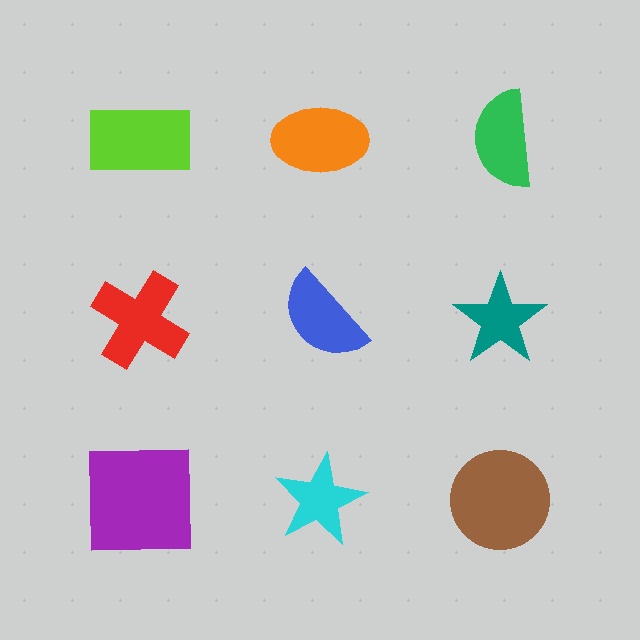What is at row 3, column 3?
A brown circle.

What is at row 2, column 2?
A blue semicircle.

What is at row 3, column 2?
A cyan star.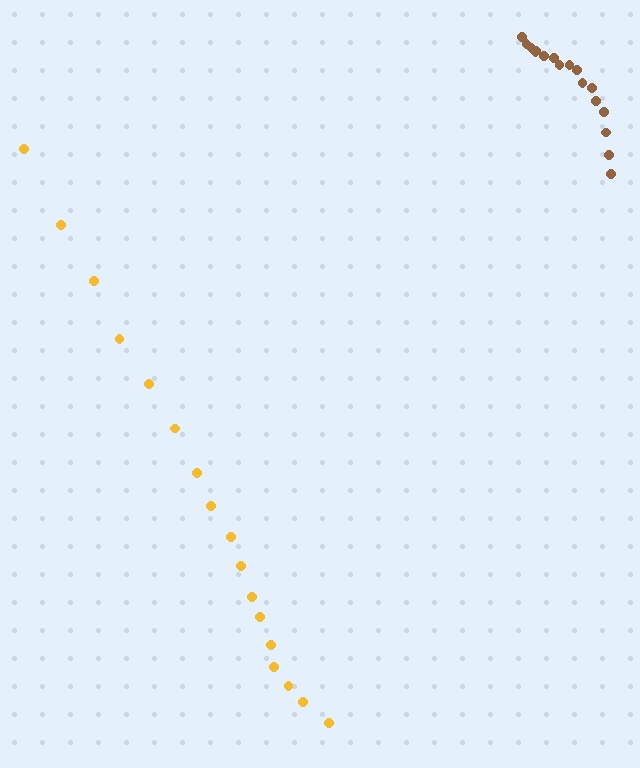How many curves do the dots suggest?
There are 2 distinct paths.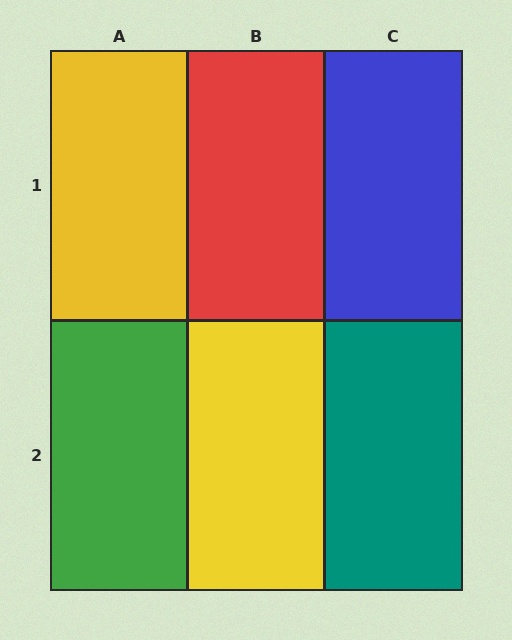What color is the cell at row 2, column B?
Yellow.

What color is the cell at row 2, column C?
Teal.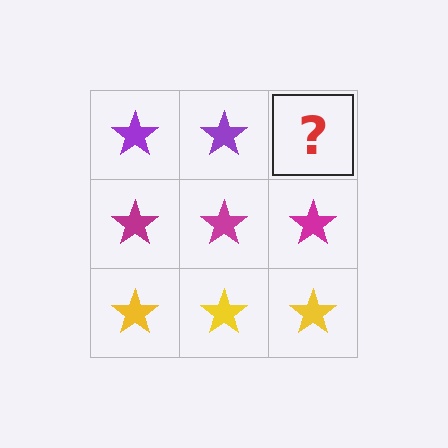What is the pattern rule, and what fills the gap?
The rule is that each row has a consistent color. The gap should be filled with a purple star.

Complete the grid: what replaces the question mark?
The question mark should be replaced with a purple star.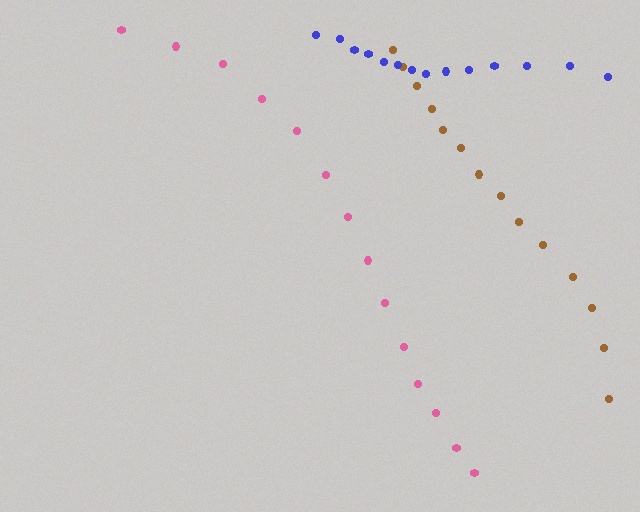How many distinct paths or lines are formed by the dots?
There are 3 distinct paths.